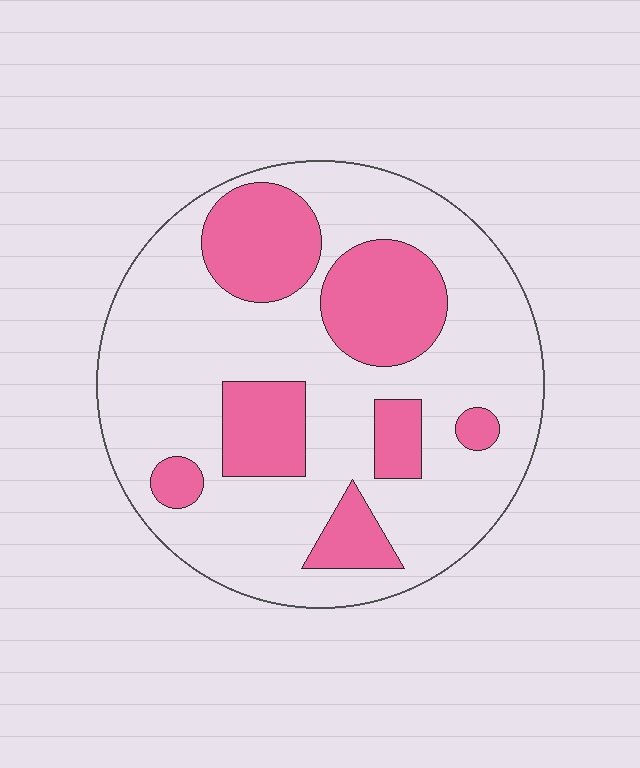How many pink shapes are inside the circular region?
7.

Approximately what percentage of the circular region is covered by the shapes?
Approximately 30%.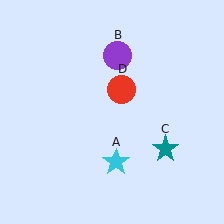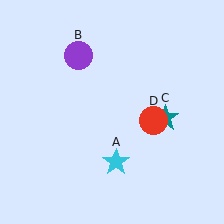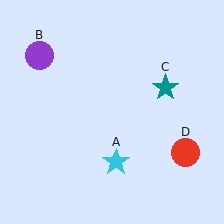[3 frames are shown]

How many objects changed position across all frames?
3 objects changed position: purple circle (object B), teal star (object C), red circle (object D).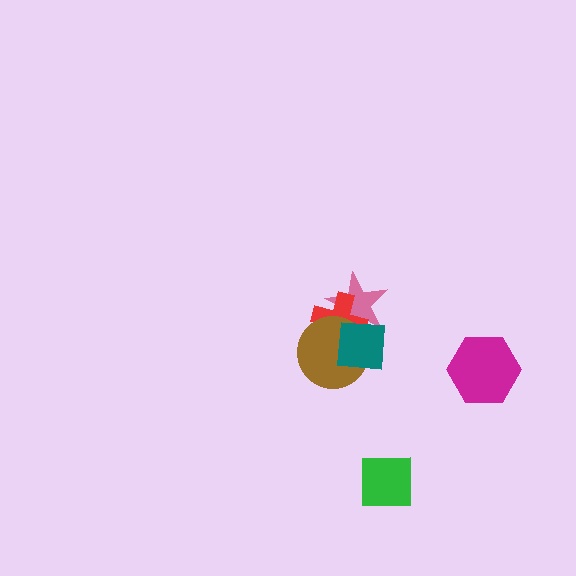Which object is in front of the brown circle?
The teal square is in front of the brown circle.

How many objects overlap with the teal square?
3 objects overlap with the teal square.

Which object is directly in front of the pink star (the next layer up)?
The red cross is directly in front of the pink star.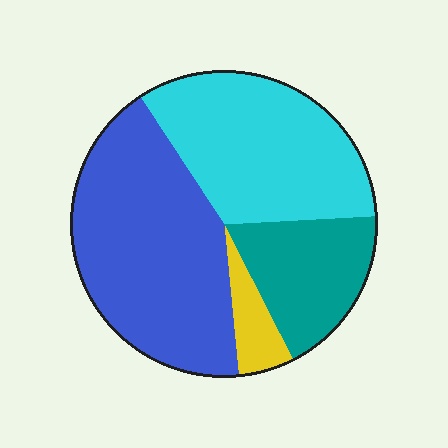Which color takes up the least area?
Yellow, at roughly 5%.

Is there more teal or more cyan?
Cyan.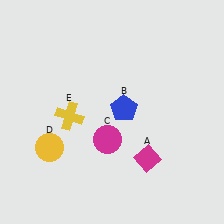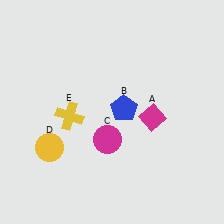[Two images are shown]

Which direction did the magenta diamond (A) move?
The magenta diamond (A) moved up.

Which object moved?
The magenta diamond (A) moved up.